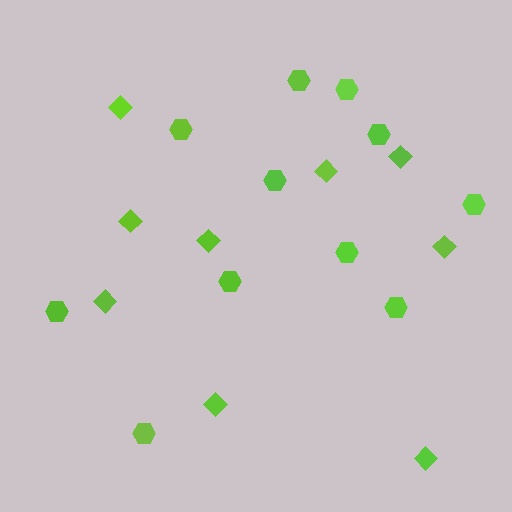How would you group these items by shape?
There are 2 groups: one group of hexagons (11) and one group of diamonds (9).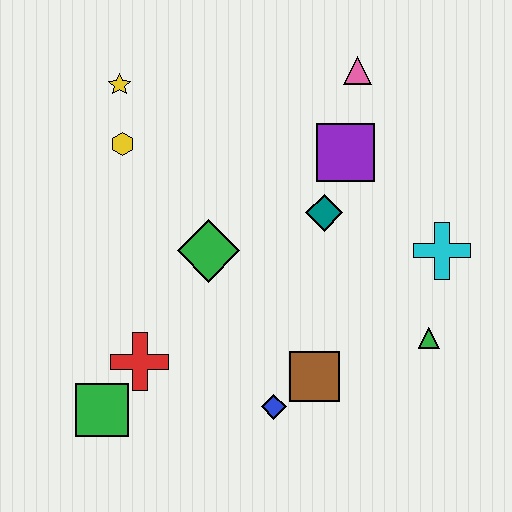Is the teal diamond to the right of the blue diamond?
Yes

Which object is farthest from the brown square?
The yellow star is farthest from the brown square.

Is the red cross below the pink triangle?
Yes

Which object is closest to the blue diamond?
The brown square is closest to the blue diamond.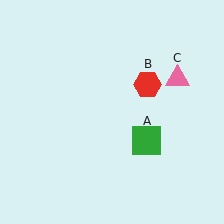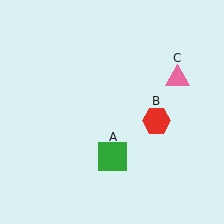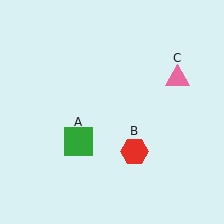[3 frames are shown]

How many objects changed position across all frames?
2 objects changed position: green square (object A), red hexagon (object B).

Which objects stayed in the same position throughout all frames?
Pink triangle (object C) remained stationary.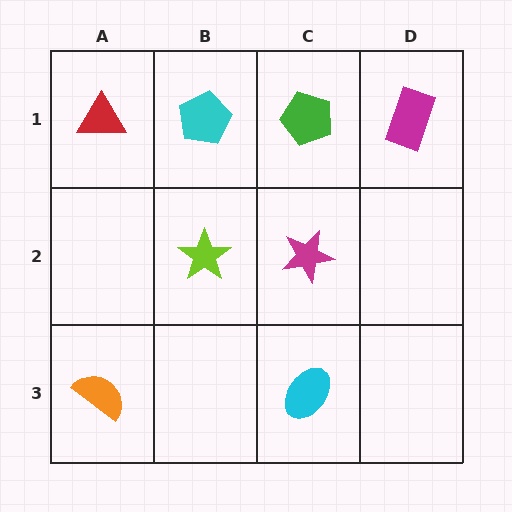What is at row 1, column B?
A cyan pentagon.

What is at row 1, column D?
A magenta rectangle.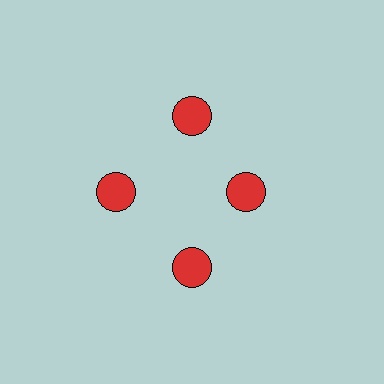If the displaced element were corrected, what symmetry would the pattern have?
It would have 4-fold rotational symmetry — the pattern would map onto itself every 90 degrees.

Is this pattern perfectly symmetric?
No. The 4 red circles are arranged in a ring, but one element near the 3 o'clock position is pulled inward toward the center, breaking the 4-fold rotational symmetry.